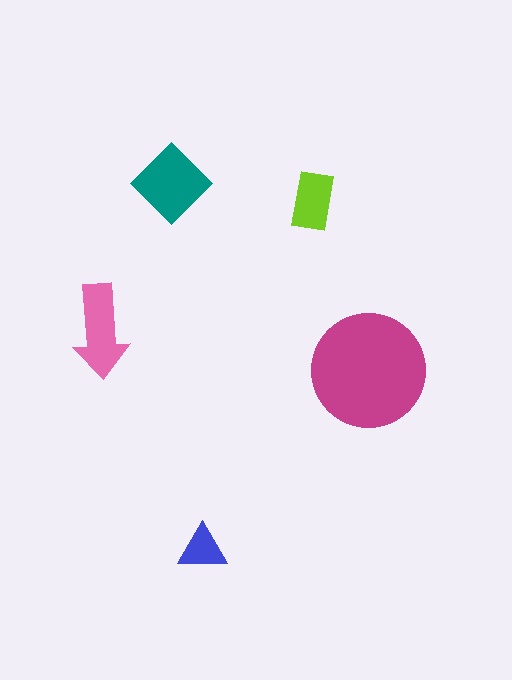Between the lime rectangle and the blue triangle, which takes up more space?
The lime rectangle.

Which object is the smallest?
The blue triangle.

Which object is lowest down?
The blue triangle is bottommost.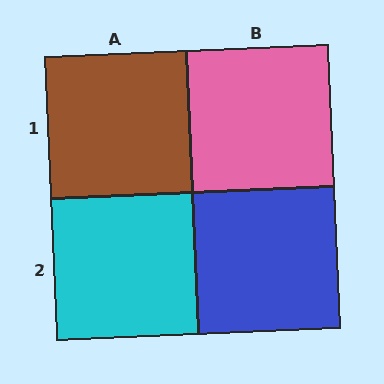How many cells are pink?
1 cell is pink.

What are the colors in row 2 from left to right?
Cyan, blue.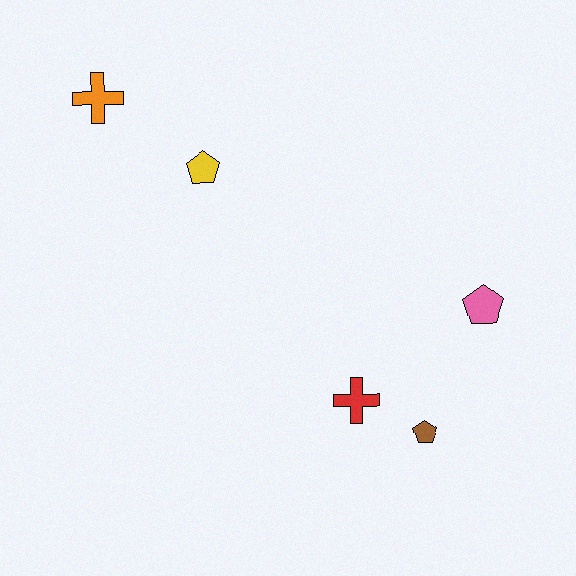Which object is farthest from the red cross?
The orange cross is farthest from the red cross.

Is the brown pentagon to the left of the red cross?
No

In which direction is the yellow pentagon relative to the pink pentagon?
The yellow pentagon is to the left of the pink pentagon.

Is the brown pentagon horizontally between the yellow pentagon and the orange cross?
No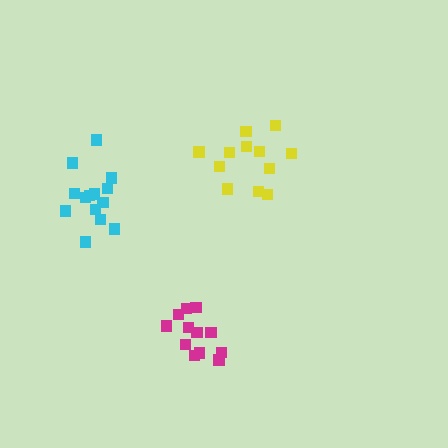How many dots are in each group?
Group 1: 12 dots, Group 2: 14 dots, Group 3: 12 dots (38 total).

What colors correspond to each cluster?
The clusters are colored: magenta, cyan, yellow.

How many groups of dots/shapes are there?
There are 3 groups.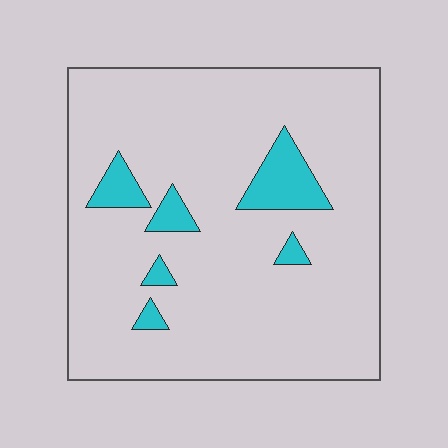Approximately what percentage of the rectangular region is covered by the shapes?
Approximately 10%.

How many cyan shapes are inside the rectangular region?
6.